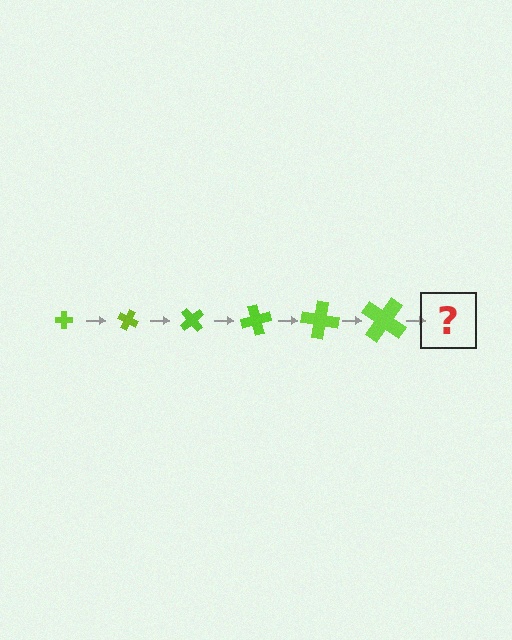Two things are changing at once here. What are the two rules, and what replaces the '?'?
The two rules are that the cross grows larger each step and it rotates 25 degrees each step. The '?' should be a cross, larger than the previous one and rotated 150 degrees from the start.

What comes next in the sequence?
The next element should be a cross, larger than the previous one and rotated 150 degrees from the start.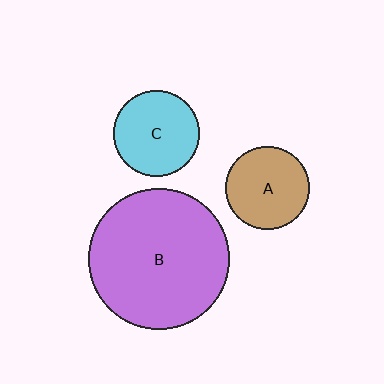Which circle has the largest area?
Circle B (purple).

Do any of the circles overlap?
No, none of the circles overlap.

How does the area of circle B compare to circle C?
Approximately 2.7 times.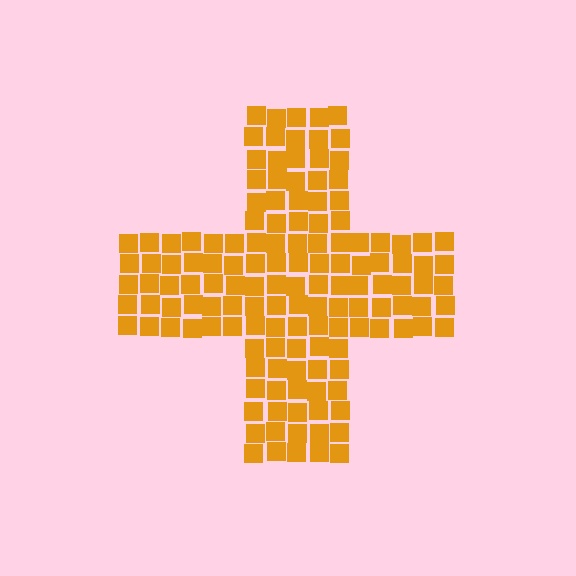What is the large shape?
The large shape is a cross.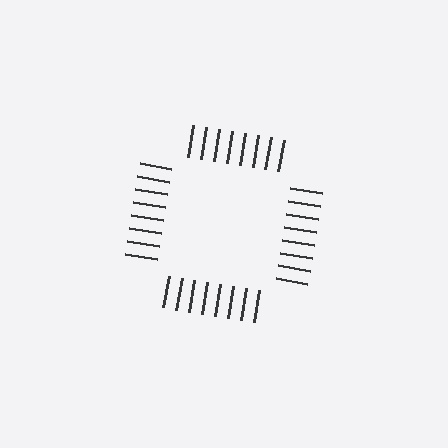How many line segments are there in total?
32 — 8 along each of the 4 edges.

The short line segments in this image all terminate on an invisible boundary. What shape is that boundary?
An illusory square — the line segments terminate on its edges but no continuous stroke is drawn.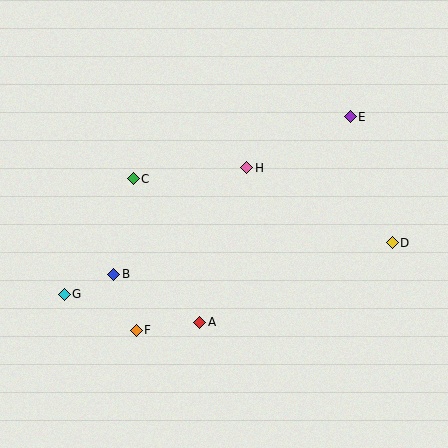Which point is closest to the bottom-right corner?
Point D is closest to the bottom-right corner.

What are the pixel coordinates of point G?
Point G is at (64, 294).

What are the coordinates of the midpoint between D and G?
The midpoint between D and G is at (228, 268).